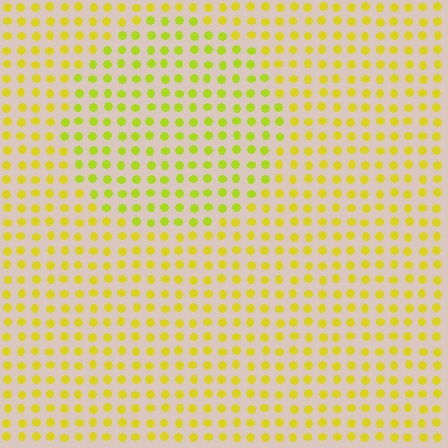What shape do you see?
I see a circle.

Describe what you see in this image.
The image is filled with small yellow elements in a uniform arrangement. A circle-shaped region is visible where the elements are tinted to a slightly different hue, forming a subtle color boundary.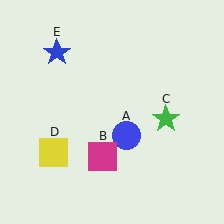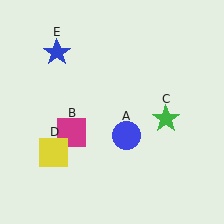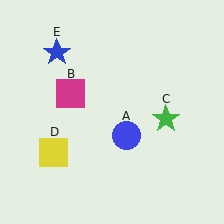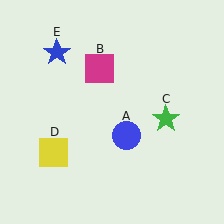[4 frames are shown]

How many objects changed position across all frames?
1 object changed position: magenta square (object B).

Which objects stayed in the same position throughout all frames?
Blue circle (object A) and green star (object C) and yellow square (object D) and blue star (object E) remained stationary.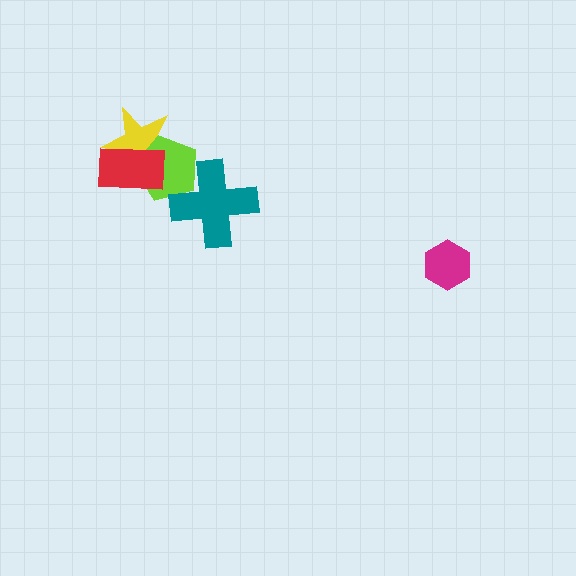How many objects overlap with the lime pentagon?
3 objects overlap with the lime pentagon.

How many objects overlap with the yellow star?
2 objects overlap with the yellow star.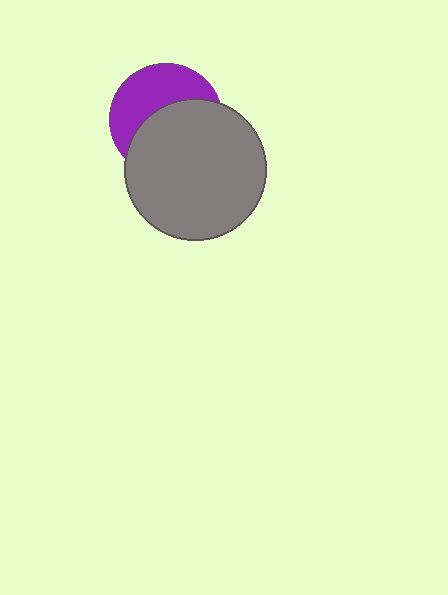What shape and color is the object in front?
The object in front is a gray circle.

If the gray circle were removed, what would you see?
You would see the complete purple circle.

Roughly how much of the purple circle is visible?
A small part of it is visible (roughly 44%).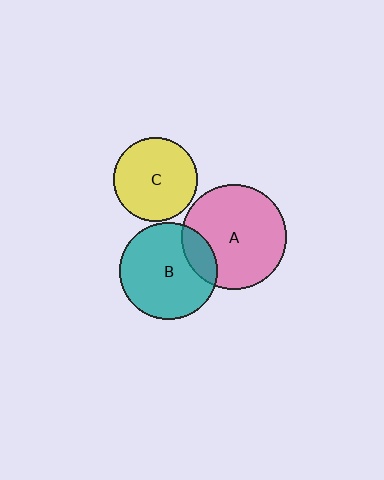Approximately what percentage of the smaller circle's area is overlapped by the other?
Approximately 20%.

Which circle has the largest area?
Circle A (pink).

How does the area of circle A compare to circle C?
Approximately 1.6 times.